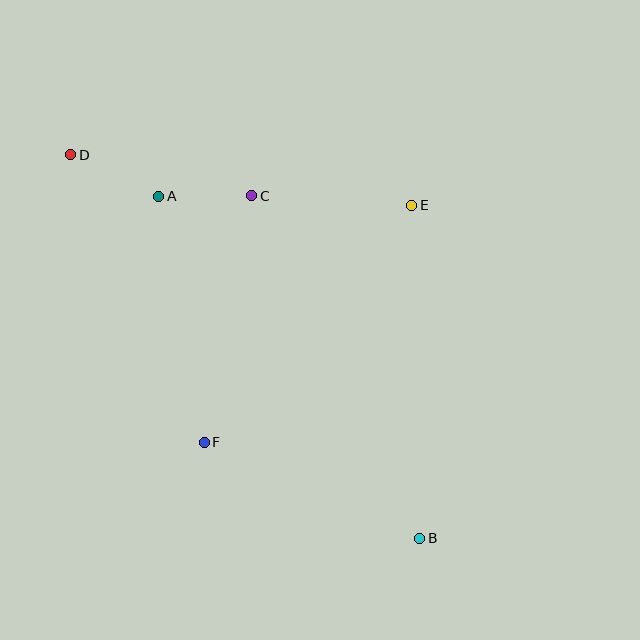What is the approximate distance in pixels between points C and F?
The distance between C and F is approximately 251 pixels.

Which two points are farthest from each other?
Points B and D are farthest from each other.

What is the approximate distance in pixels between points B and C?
The distance between B and C is approximately 382 pixels.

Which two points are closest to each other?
Points A and C are closest to each other.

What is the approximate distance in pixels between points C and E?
The distance between C and E is approximately 160 pixels.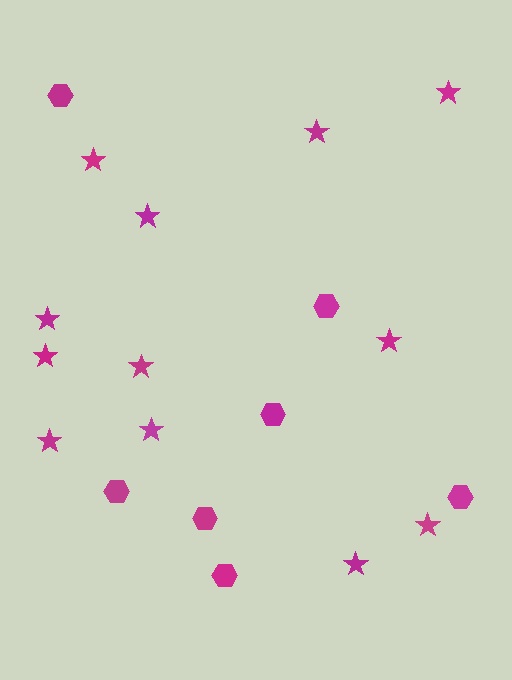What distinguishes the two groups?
There are 2 groups: one group of stars (12) and one group of hexagons (7).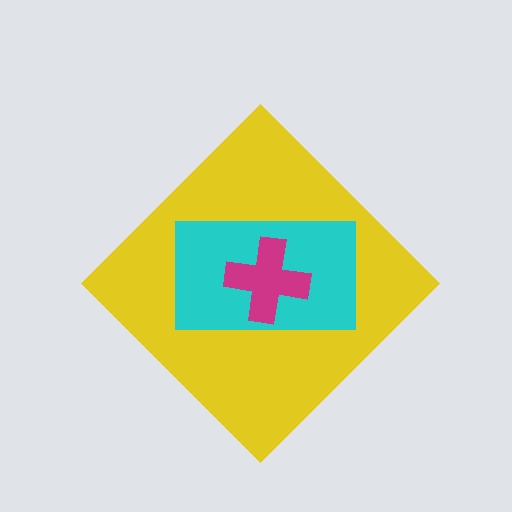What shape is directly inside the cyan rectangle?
The magenta cross.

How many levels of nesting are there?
3.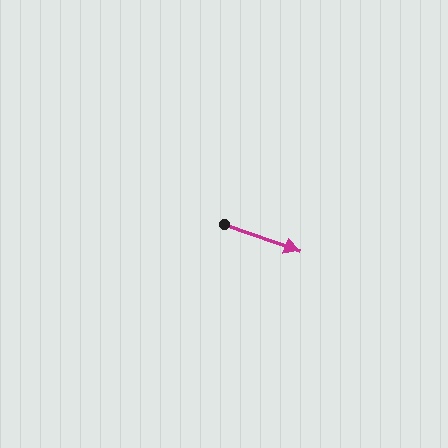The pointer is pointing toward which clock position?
Roughly 4 o'clock.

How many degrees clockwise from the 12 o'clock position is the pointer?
Approximately 110 degrees.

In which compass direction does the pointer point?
East.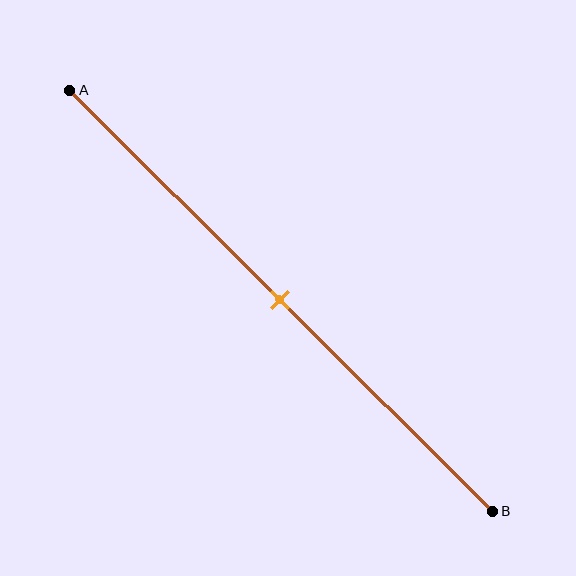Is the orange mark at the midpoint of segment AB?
Yes, the mark is approximately at the midpoint.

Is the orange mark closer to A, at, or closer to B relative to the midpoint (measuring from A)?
The orange mark is approximately at the midpoint of segment AB.